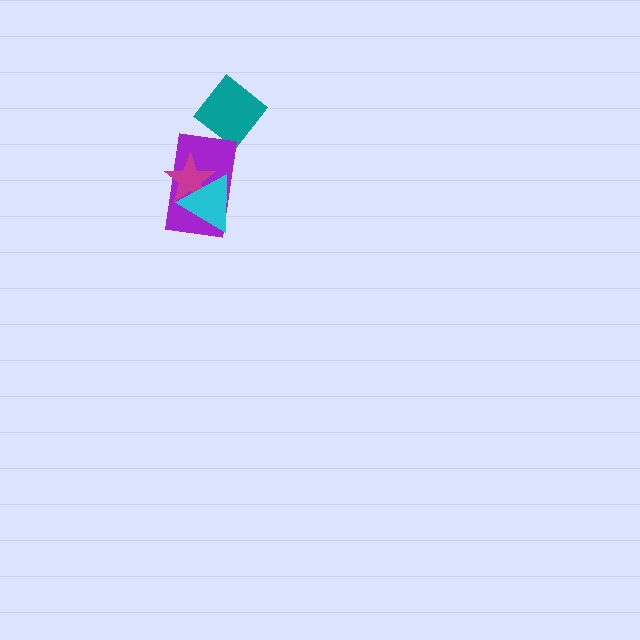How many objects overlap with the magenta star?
2 objects overlap with the magenta star.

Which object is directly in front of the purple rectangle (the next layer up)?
The magenta star is directly in front of the purple rectangle.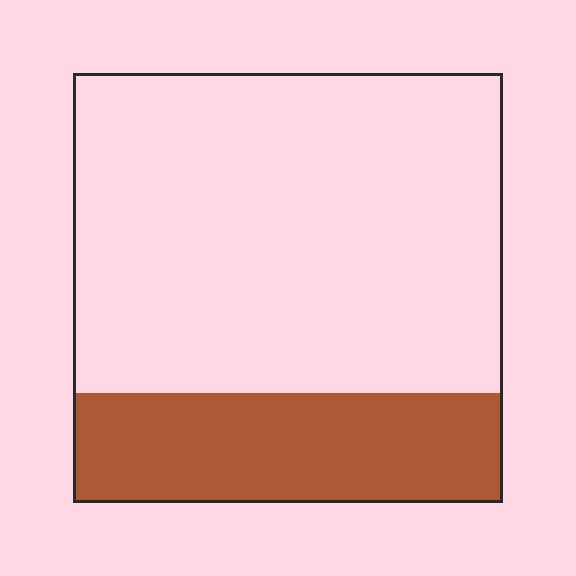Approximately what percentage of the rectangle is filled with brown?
Approximately 25%.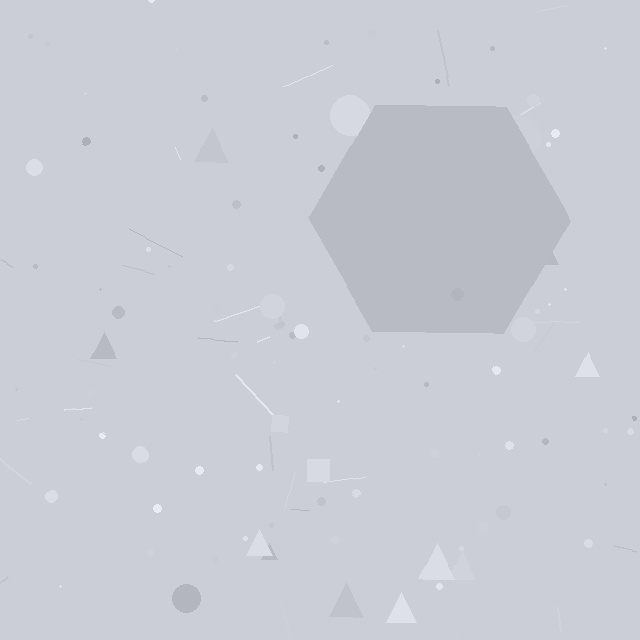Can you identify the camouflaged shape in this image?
The camouflaged shape is a hexagon.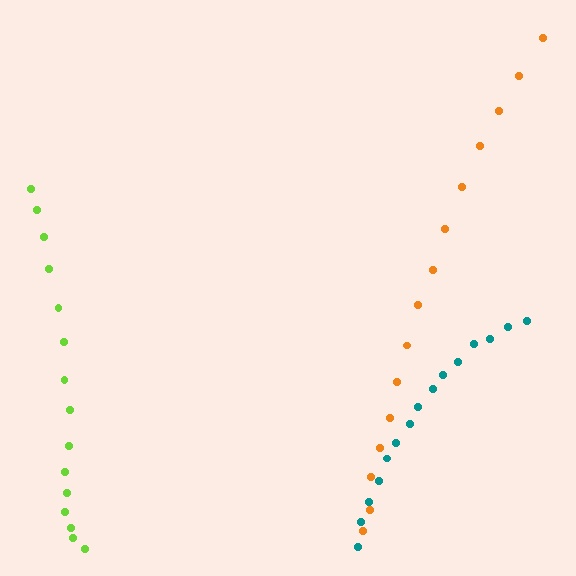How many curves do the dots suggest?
There are 3 distinct paths.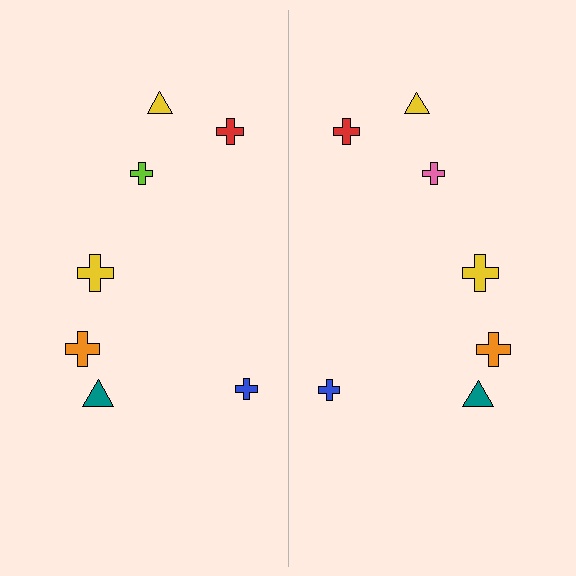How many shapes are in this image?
There are 14 shapes in this image.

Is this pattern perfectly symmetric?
No, the pattern is not perfectly symmetric. The pink cross on the right side breaks the symmetry — its mirror counterpart is lime.